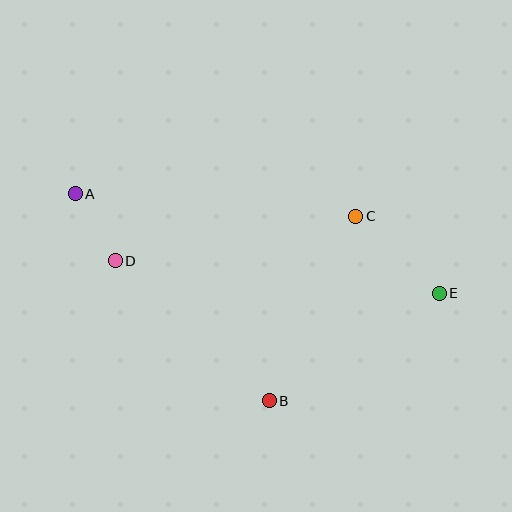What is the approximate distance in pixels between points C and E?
The distance between C and E is approximately 114 pixels.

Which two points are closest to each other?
Points A and D are closest to each other.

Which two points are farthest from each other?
Points A and E are farthest from each other.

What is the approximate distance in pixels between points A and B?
The distance between A and B is approximately 283 pixels.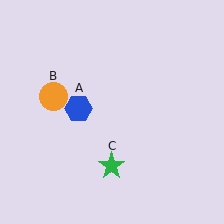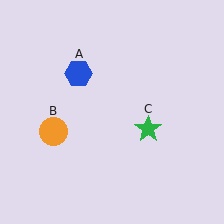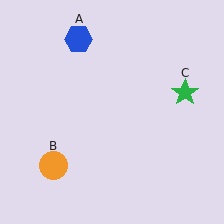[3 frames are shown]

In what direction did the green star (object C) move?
The green star (object C) moved up and to the right.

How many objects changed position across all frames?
3 objects changed position: blue hexagon (object A), orange circle (object B), green star (object C).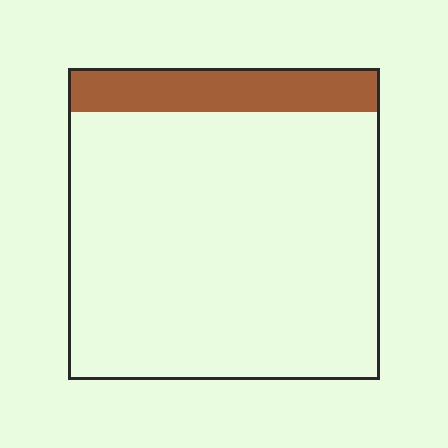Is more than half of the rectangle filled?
No.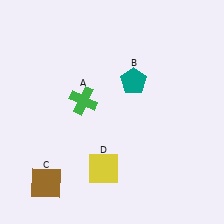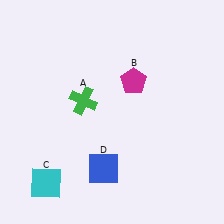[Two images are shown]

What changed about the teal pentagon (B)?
In Image 1, B is teal. In Image 2, it changed to magenta.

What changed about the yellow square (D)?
In Image 1, D is yellow. In Image 2, it changed to blue.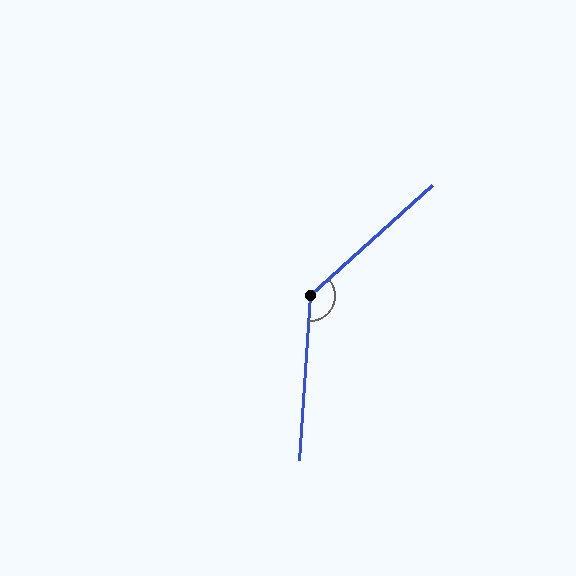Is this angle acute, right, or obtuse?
It is obtuse.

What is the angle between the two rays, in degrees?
Approximately 136 degrees.